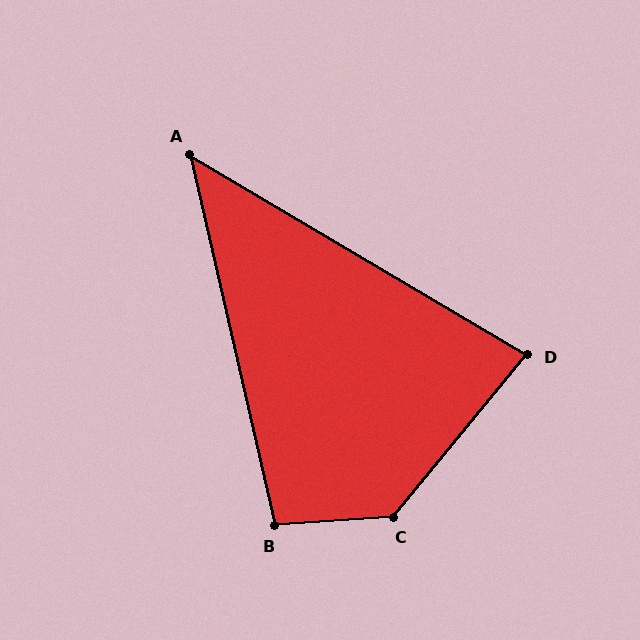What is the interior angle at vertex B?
Approximately 99 degrees (obtuse).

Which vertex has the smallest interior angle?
A, at approximately 47 degrees.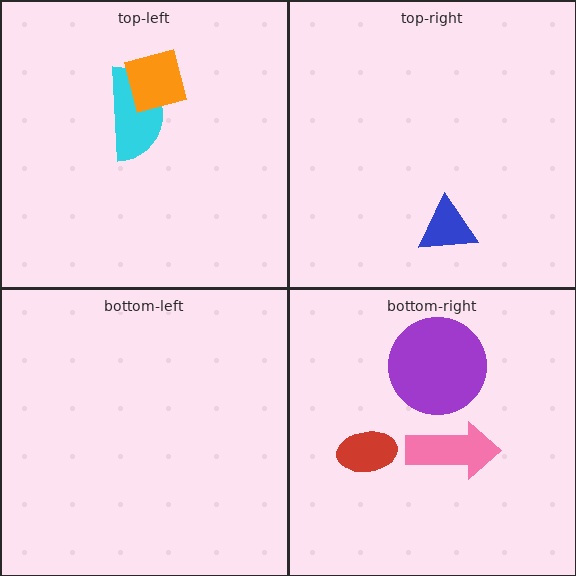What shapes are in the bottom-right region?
The red ellipse, the purple circle, the pink arrow.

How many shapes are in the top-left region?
2.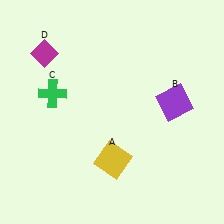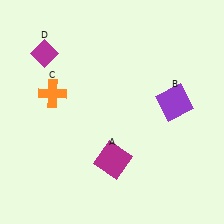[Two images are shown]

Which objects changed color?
A changed from yellow to magenta. C changed from green to orange.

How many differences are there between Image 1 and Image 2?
There are 2 differences between the two images.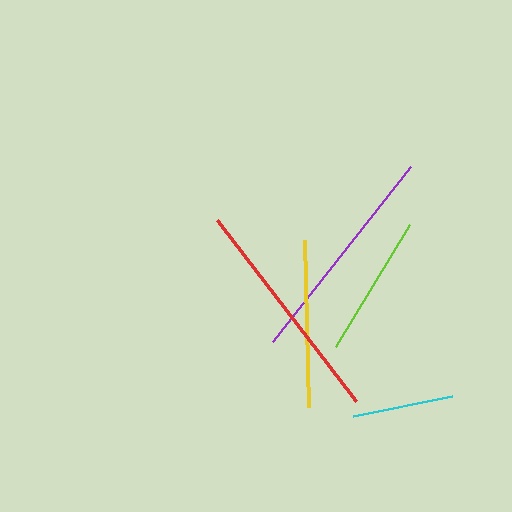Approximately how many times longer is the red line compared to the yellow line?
The red line is approximately 1.4 times the length of the yellow line.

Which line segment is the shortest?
The cyan line is the shortest at approximately 100 pixels.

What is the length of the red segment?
The red segment is approximately 228 pixels long.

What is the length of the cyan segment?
The cyan segment is approximately 100 pixels long.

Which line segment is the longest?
The red line is the longest at approximately 228 pixels.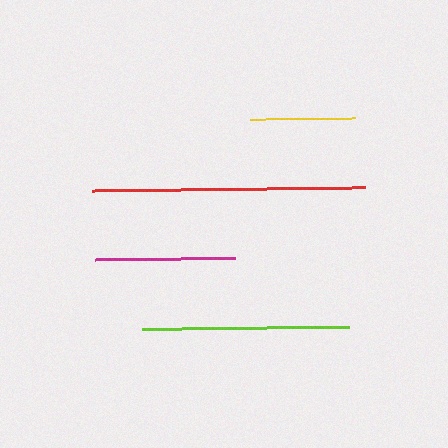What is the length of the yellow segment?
The yellow segment is approximately 106 pixels long.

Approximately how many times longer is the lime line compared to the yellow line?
The lime line is approximately 2.0 times the length of the yellow line.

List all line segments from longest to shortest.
From longest to shortest: red, lime, magenta, yellow.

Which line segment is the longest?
The red line is the longest at approximately 273 pixels.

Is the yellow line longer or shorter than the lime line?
The lime line is longer than the yellow line.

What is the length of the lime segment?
The lime segment is approximately 207 pixels long.